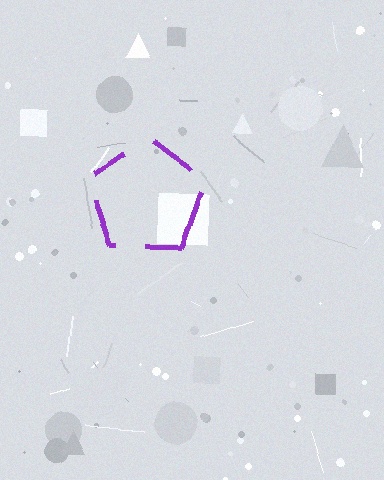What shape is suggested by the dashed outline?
The dashed outline suggests a pentagon.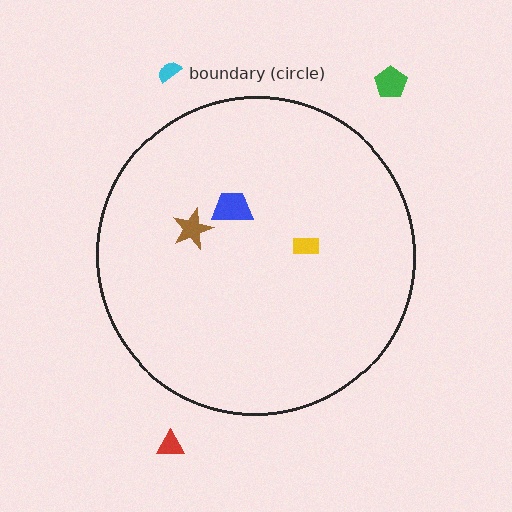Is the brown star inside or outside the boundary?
Inside.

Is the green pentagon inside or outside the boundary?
Outside.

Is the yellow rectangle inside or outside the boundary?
Inside.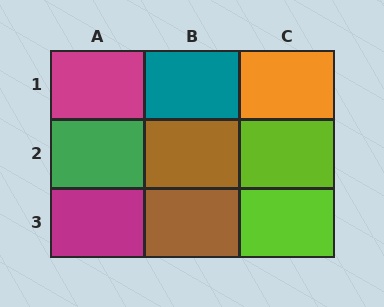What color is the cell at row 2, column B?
Brown.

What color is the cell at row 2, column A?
Green.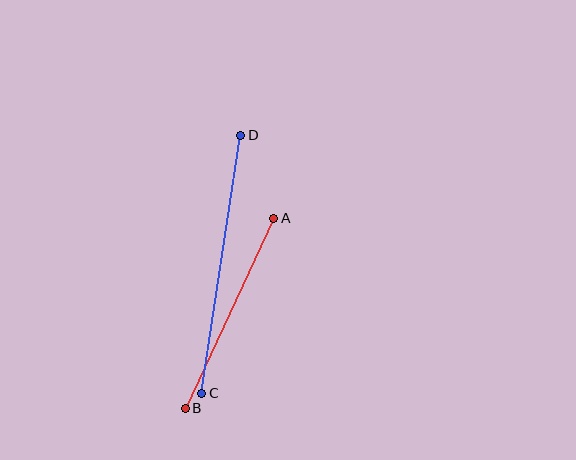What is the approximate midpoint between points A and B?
The midpoint is at approximately (229, 313) pixels.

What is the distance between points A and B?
The distance is approximately 210 pixels.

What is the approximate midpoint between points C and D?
The midpoint is at approximately (221, 264) pixels.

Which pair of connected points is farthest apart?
Points C and D are farthest apart.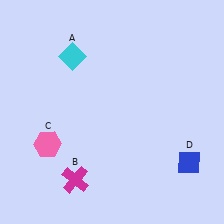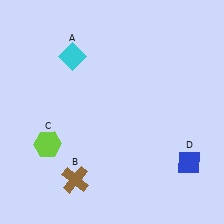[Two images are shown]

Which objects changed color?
B changed from magenta to brown. C changed from pink to lime.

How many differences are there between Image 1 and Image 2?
There are 2 differences between the two images.